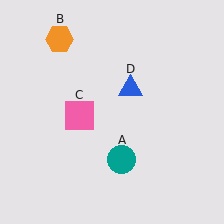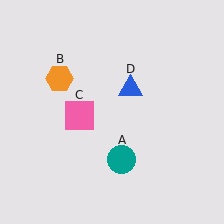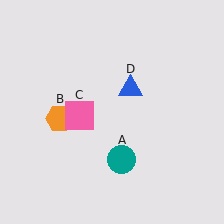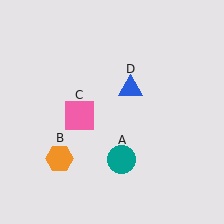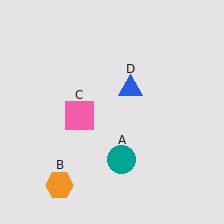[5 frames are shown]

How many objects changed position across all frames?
1 object changed position: orange hexagon (object B).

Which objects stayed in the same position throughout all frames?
Teal circle (object A) and pink square (object C) and blue triangle (object D) remained stationary.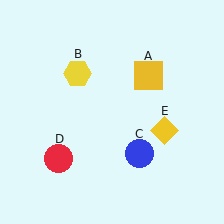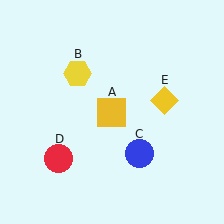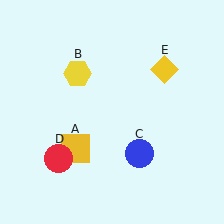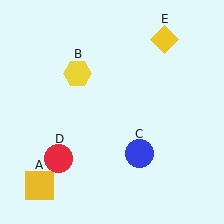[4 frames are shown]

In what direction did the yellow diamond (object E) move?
The yellow diamond (object E) moved up.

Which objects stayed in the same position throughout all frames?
Yellow hexagon (object B) and blue circle (object C) and red circle (object D) remained stationary.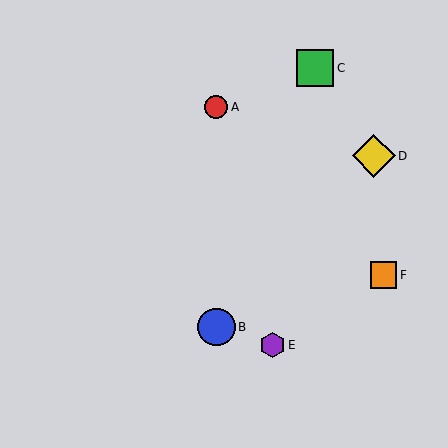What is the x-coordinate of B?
Object B is at x≈216.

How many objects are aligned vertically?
2 objects (A, B) are aligned vertically.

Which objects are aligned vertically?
Objects A, B are aligned vertically.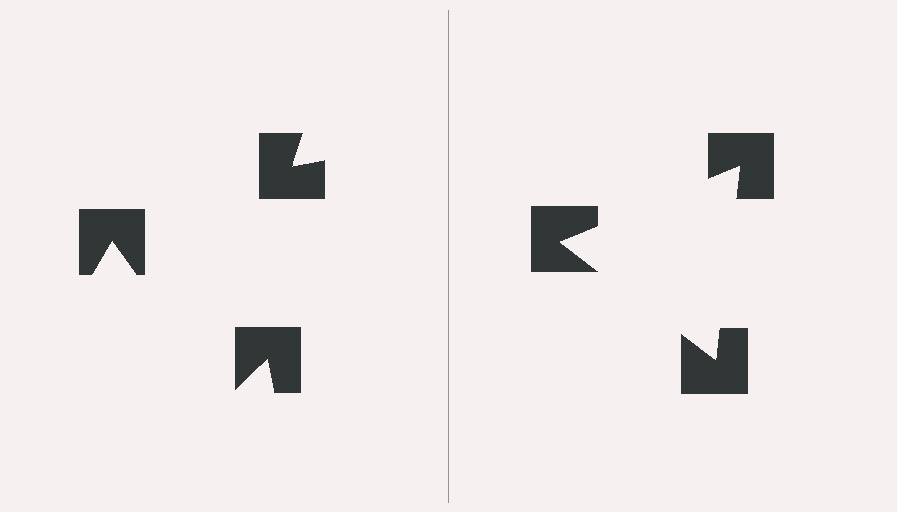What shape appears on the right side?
An illusory triangle.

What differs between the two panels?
The notched squares are positioned identically on both sides; only the wedge orientations differ. On the right they align to a triangle; on the left they are misaligned.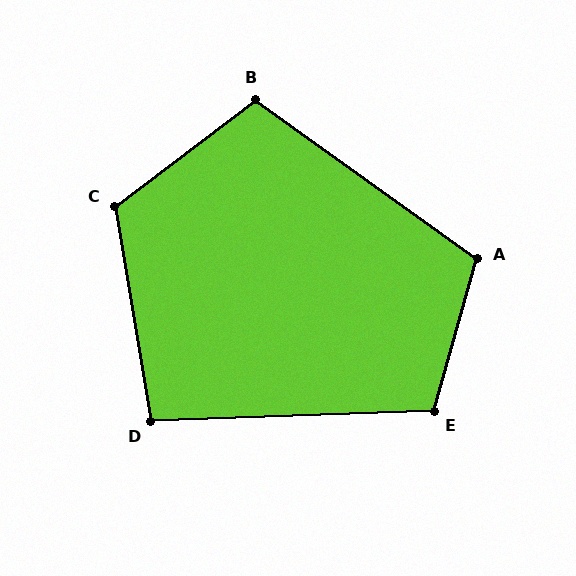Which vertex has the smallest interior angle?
D, at approximately 98 degrees.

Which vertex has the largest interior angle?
C, at approximately 118 degrees.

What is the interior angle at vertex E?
Approximately 108 degrees (obtuse).